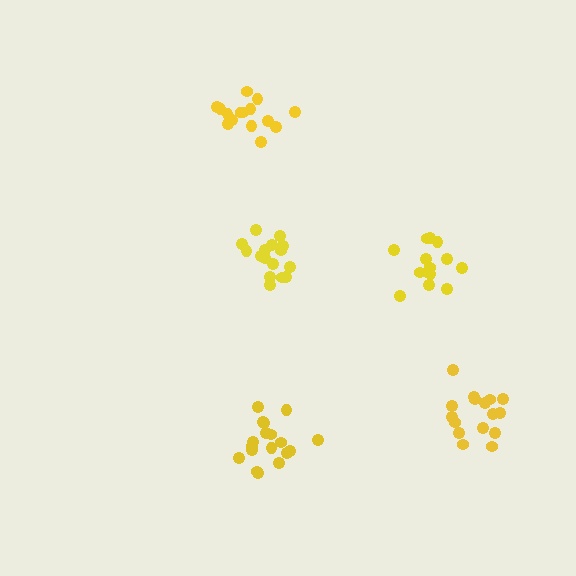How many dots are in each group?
Group 1: 14 dots, Group 2: 15 dots, Group 3: 16 dots, Group 4: 18 dots, Group 5: 16 dots (79 total).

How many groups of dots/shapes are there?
There are 5 groups.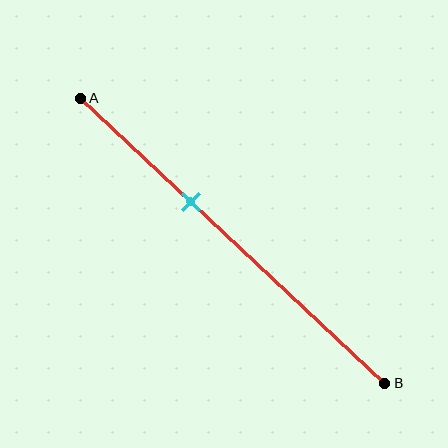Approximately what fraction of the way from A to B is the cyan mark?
The cyan mark is approximately 35% of the way from A to B.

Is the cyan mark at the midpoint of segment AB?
No, the mark is at about 35% from A, not at the 50% midpoint.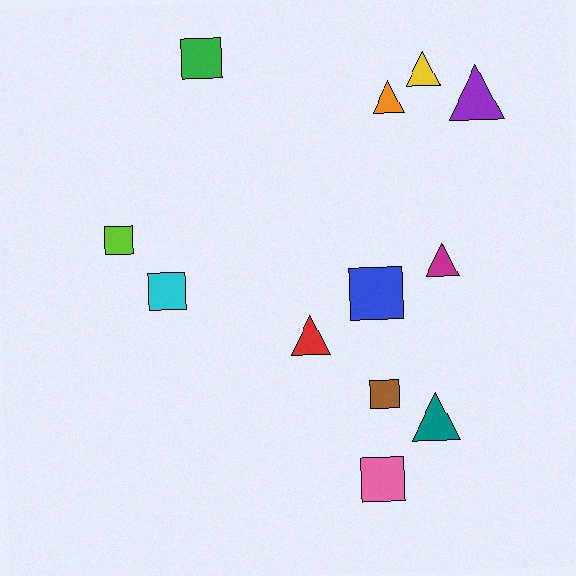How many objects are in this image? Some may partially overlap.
There are 12 objects.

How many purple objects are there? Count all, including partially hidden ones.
There is 1 purple object.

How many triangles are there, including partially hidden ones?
There are 6 triangles.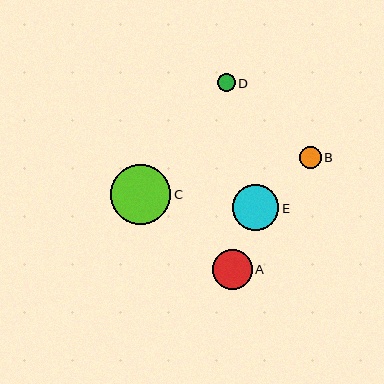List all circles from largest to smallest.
From largest to smallest: C, E, A, B, D.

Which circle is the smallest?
Circle D is the smallest with a size of approximately 18 pixels.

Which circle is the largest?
Circle C is the largest with a size of approximately 60 pixels.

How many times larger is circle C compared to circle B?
Circle C is approximately 2.7 times the size of circle B.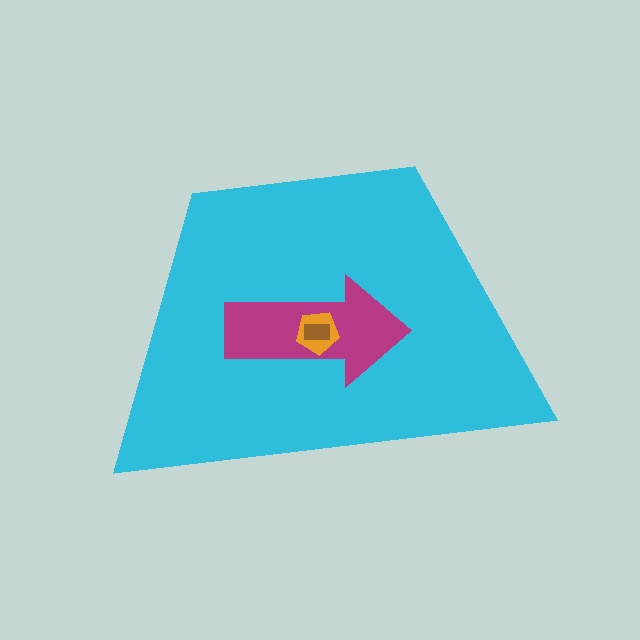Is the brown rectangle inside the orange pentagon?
Yes.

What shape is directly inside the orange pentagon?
The brown rectangle.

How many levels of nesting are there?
4.